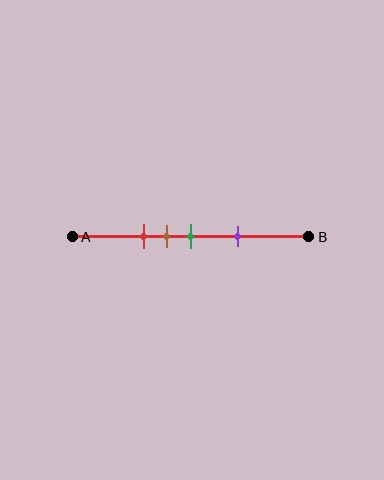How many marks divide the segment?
There are 4 marks dividing the segment.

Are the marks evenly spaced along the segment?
No, the marks are not evenly spaced.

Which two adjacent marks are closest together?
The brown and green marks are the closest adjacent pair.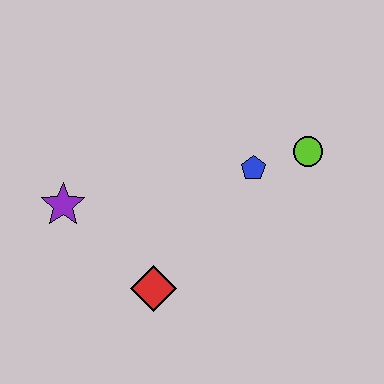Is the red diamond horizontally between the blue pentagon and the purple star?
Yes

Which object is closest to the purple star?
The red diamond is closest to the purple star.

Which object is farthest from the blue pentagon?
The purple star is farthest from the blue pentagon.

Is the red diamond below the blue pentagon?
Yes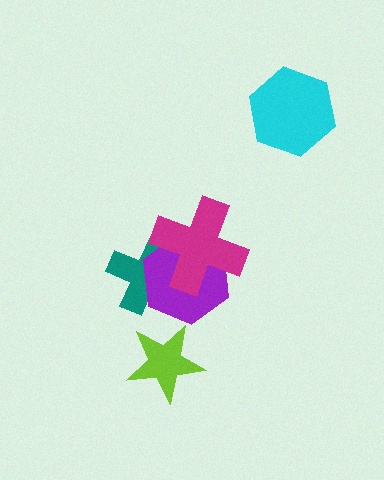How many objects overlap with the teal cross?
2 objects overlap with the teal cross.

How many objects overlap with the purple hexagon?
2 objects overlap with the purple hexagon.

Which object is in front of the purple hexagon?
The magenta cross is in front of the purple hexagon.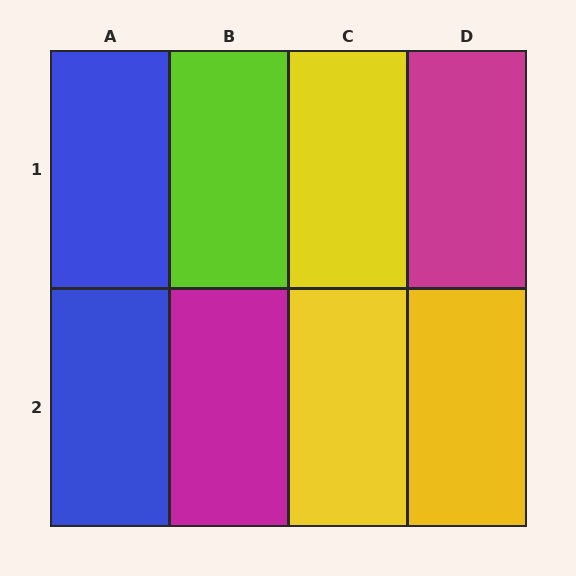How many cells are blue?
2 cells are blue.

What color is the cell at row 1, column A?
Blue.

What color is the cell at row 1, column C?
Yellow.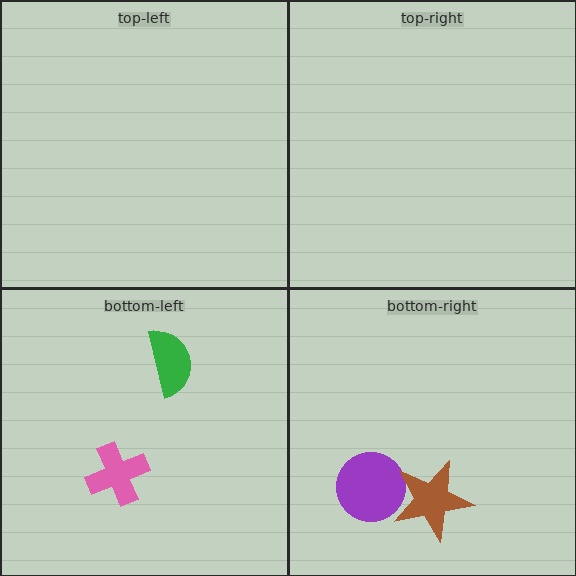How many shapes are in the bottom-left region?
2.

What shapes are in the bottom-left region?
The pink cross, the green semicircle.